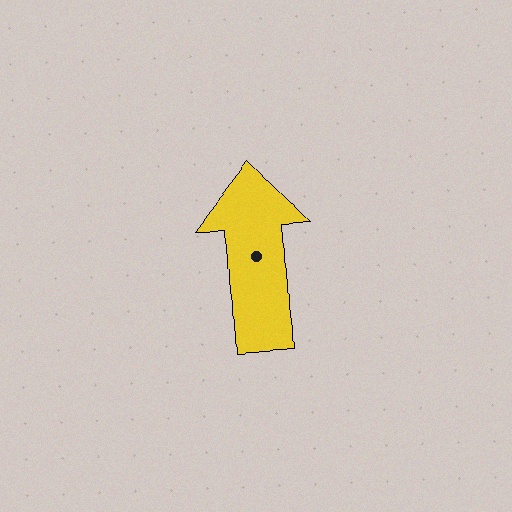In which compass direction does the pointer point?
North.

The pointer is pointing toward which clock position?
Roughly 12 o'clock.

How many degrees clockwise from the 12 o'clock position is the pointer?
Approximately 356 degrees.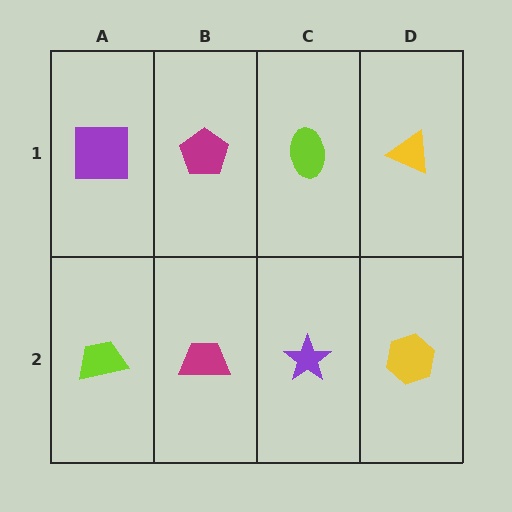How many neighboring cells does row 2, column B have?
3.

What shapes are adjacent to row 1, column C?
A purple star (row 2, column C), a magenta pentagon (row 1, column B), a yellow triangle (row 1, column D).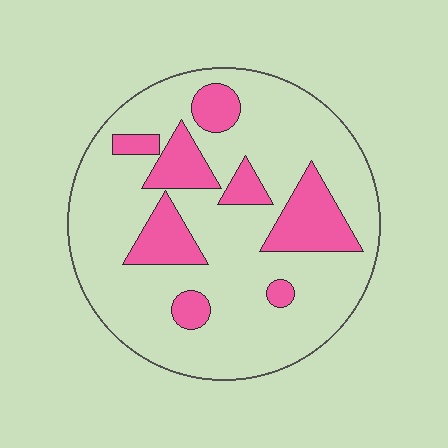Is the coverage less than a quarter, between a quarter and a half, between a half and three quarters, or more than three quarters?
Less than a quarter.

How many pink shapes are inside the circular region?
8.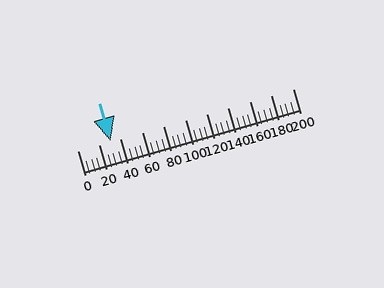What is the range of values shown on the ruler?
The ruler shows values from 0 to 200.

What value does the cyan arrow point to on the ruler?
The cyan arrow points to approximately 30.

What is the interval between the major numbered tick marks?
The major tick marks are spaced 20 units apart.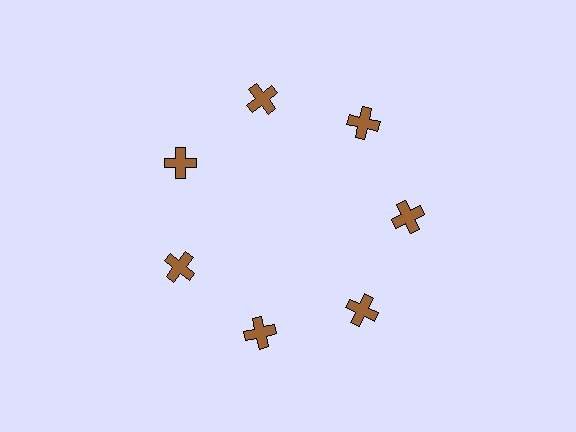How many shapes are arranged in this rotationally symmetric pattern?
There are 7 shapes, arranged in 7 groups of 1.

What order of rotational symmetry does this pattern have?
This pattern has 7-fold rotational symmetry.